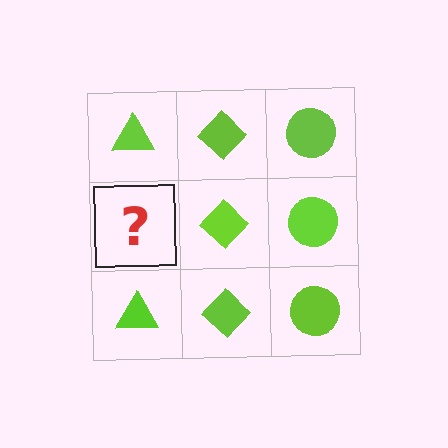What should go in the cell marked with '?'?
The missing cell should contain a lime triangle.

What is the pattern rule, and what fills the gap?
The rule is that each column has a consistent shape. The gap should be filled with a lime triangle.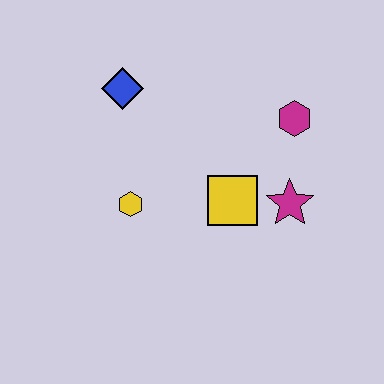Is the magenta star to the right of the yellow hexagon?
Yes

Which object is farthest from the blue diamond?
The magenta star is farthest from the blue diamond.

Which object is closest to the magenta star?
The yellow square is closest to the magenta star.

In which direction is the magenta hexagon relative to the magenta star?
The magenta hexagon is above the magenta star.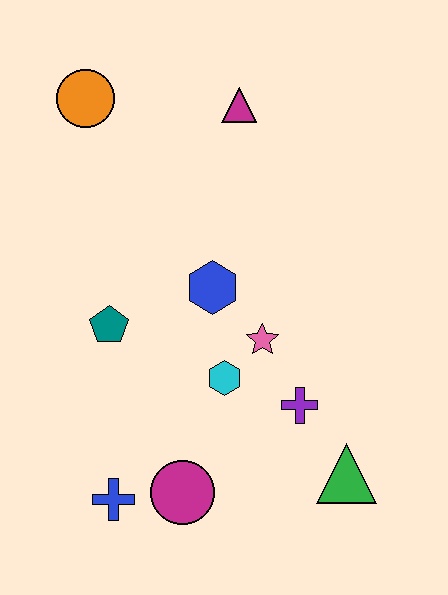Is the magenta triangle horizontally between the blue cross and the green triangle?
Yes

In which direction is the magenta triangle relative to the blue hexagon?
The magenta triangle is above the blue hexagon.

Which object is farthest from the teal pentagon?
The green triangle is farthest from the teal pentagon.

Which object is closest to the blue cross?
The magenta circle is closest to the blue cross.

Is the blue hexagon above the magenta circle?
Yes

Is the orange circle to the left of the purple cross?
Yes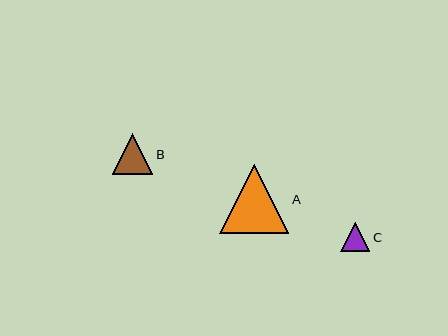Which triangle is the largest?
Triangle A is the largest with a size of approximately 69 pixels.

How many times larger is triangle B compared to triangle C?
Triangle B is approximately 1.4 times the size of triangle C.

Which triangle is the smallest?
Triangle C is the smallest with a size of approximately 29 pixels.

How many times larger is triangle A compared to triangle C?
Triangle A is approximately 2.3 times the size of triangle C.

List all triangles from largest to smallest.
From largest to smallest: A, B, C.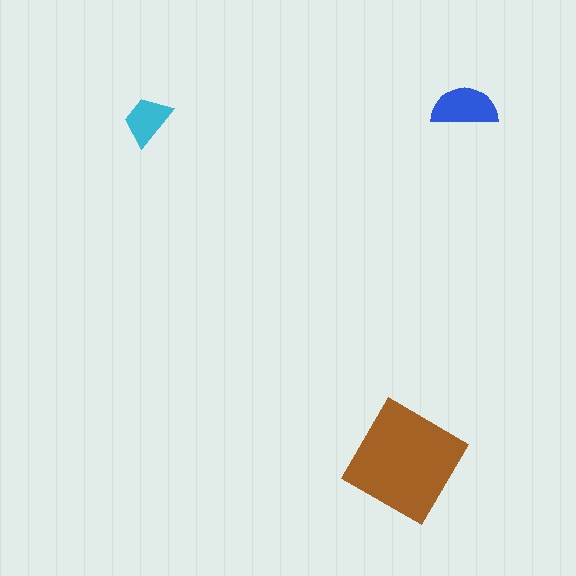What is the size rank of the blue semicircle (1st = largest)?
2nd.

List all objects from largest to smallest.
The brown diamond, the blue semicircle, the cyan trapezoid.